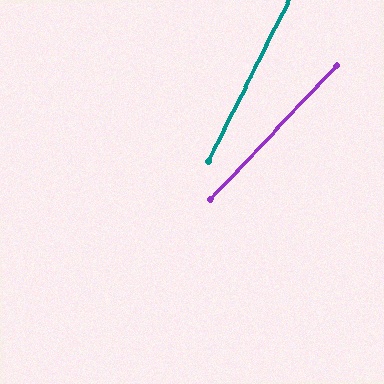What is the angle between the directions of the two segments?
Approximately 17 degrees.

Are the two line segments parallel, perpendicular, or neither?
Neither parallel nor perpendicular — they differ by about 17°.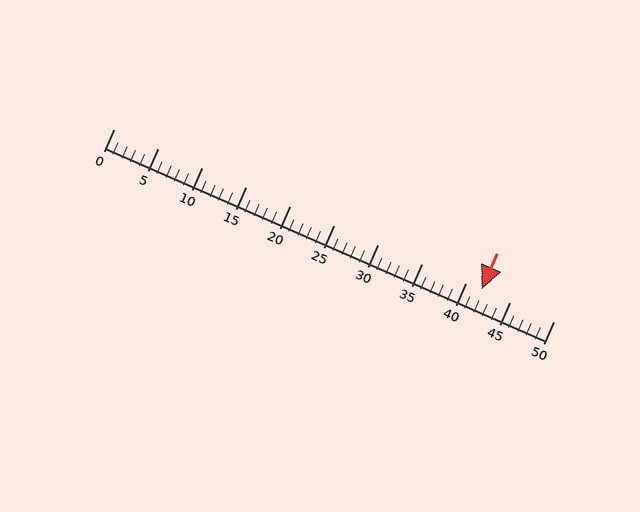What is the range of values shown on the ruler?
The ruler shows values from 0 to 50.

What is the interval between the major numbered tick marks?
The major tick marks are spaced 5 units apart.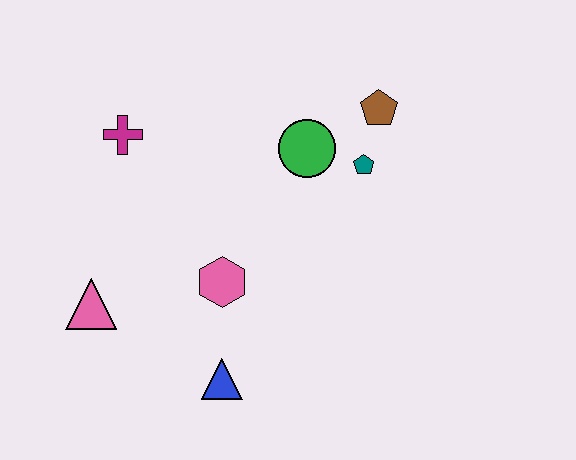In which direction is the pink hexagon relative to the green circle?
The pink hexagon is below the green circle.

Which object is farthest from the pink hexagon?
The brown pentagon is farthest from the pink hexagon.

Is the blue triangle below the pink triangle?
Yes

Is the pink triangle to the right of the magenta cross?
No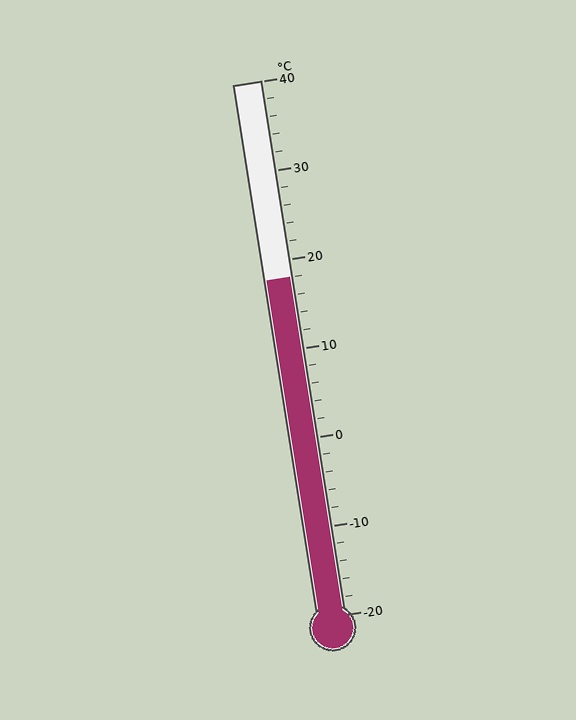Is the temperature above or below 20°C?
The temperature is below 20°C.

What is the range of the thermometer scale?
The thermometer scale ranges from -20°C to 40°C.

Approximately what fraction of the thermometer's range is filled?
The thermometer is filled to approximately 65% of its range.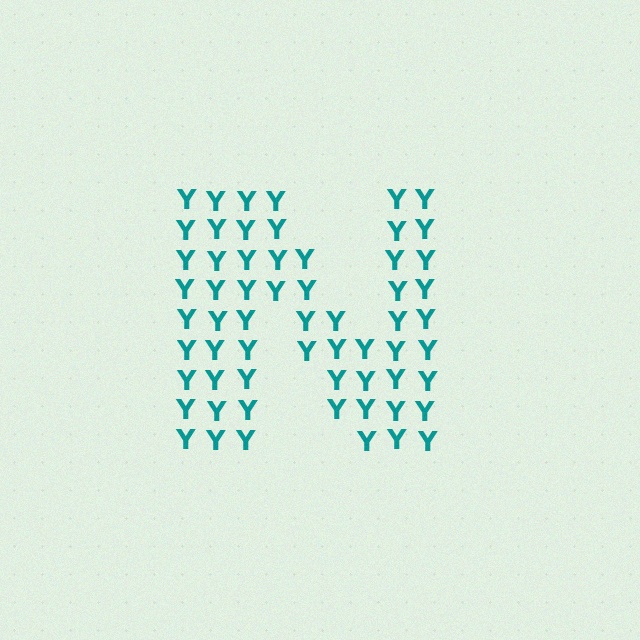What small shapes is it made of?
It is made of small letter Y's.